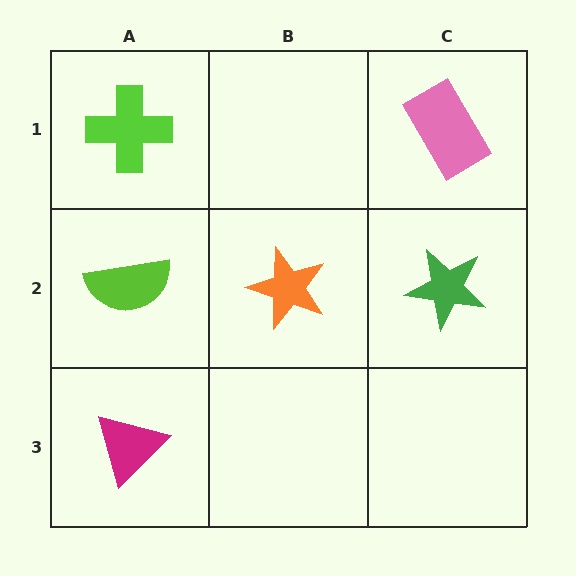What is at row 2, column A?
A lime semicircle.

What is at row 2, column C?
A green star.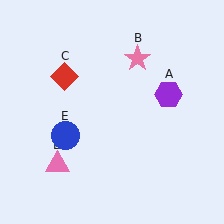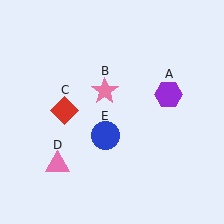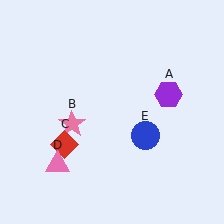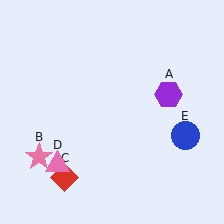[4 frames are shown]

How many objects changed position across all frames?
3 objects changed position: pink star (object B), red diamond (object C), blue circle (object E).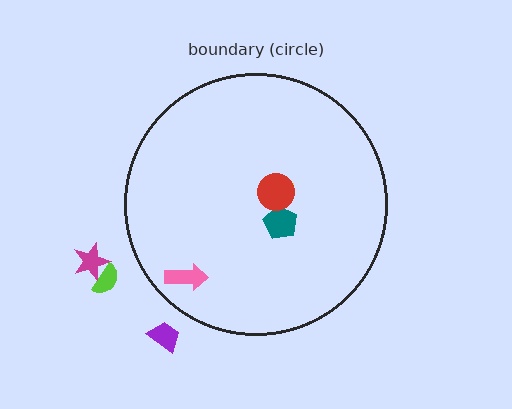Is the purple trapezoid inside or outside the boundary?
Outside.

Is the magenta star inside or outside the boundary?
Outside.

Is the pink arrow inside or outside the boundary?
Inside.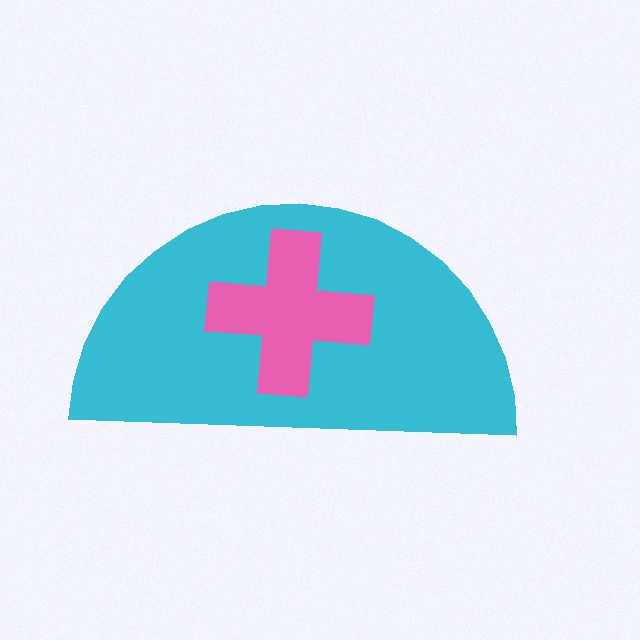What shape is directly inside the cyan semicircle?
The pink cross.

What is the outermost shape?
The cyan semicircle.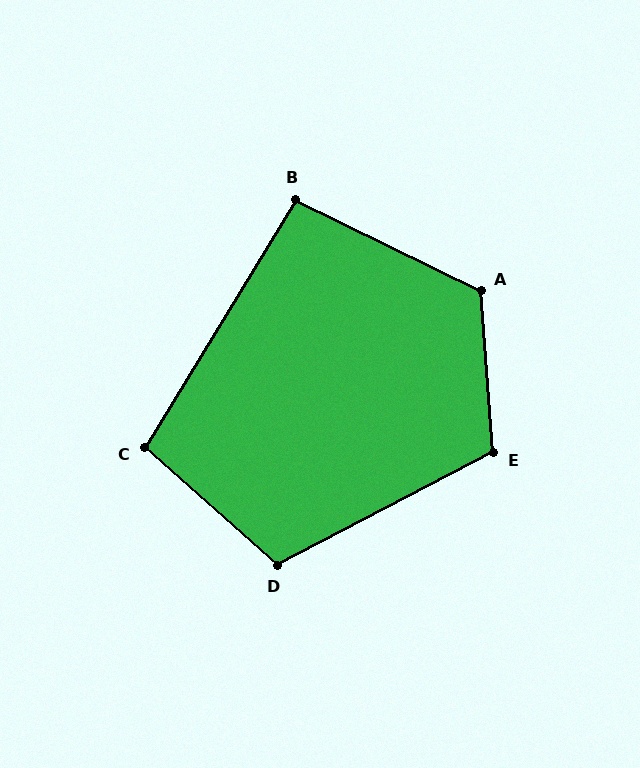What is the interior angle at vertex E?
Approximately 113 degrees (obtuse).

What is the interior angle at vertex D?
Approximately 111 degrees (obtuse).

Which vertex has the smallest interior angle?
B, at approximately 95 degrees.